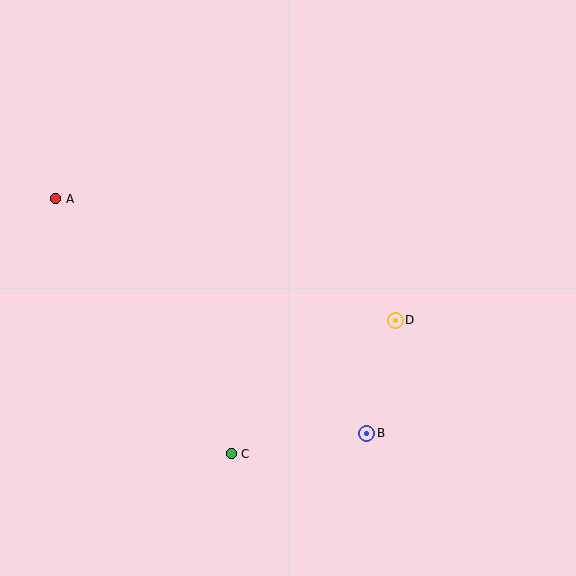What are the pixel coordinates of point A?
Point A is at (56, 199).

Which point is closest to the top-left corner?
Point A is closest to the top-left corner.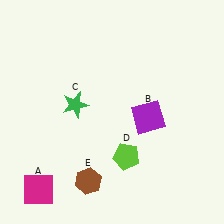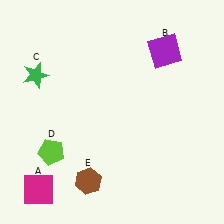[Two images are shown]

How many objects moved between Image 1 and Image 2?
3 objects moved between the two images.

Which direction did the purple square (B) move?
The purple square (B) moved up.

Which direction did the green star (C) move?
The green star (C) moved left.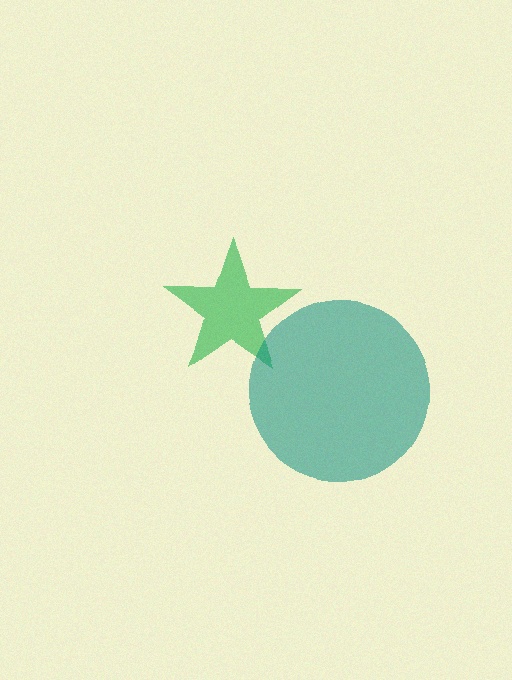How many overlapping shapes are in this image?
There are 2 overlapping shapes in the image.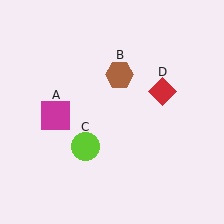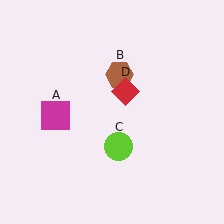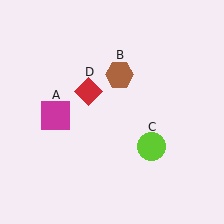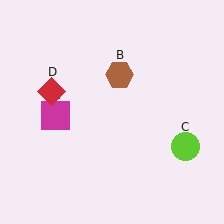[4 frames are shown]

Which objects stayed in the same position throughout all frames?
Magenta square (object A) and brown hexagon (object B) remained stationary.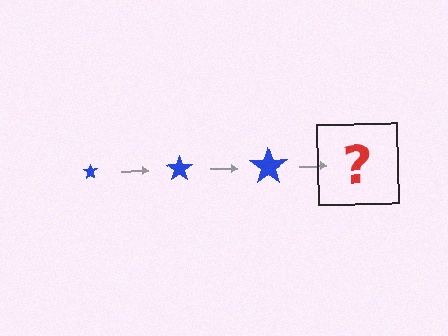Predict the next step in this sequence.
The next step is a blue star, larger than the previous one.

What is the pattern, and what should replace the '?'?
The pattern is that the star gets progressively larger each step. The '?' should be a blue star, larger than the previous one.